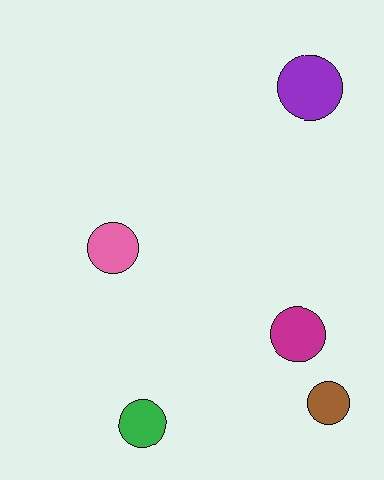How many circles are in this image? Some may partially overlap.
There are 5 circles.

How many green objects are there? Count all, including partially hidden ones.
There is 1 green object.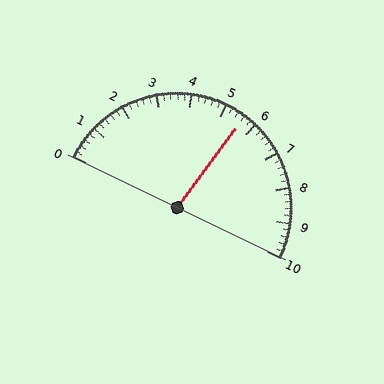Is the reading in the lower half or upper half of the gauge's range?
The reading is in the upper half of the range (0 to 10).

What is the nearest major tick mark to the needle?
The nearest major tick mark is 6.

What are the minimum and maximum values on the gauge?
The gauge ranges from 0 to 10.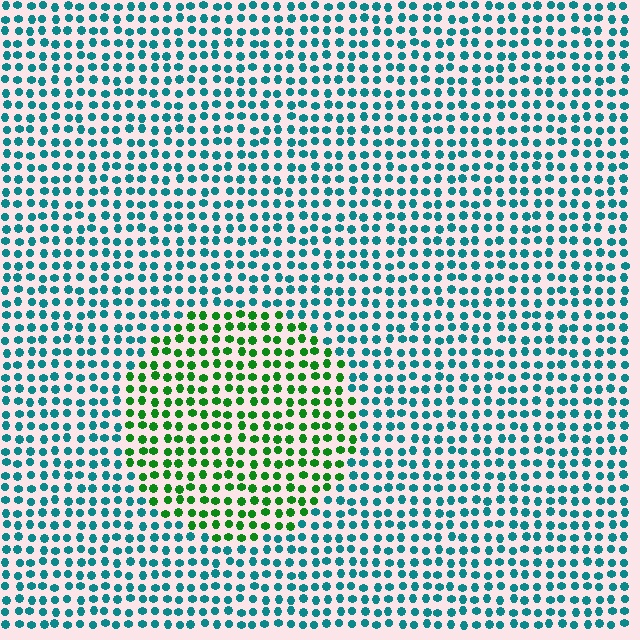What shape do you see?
I see a circle.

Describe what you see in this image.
The image is filled with small teal elements in a uniform arrangement. A circle-shaped region is visible where the elements are tinted to a slightly different hue, forming a subtle color boundary.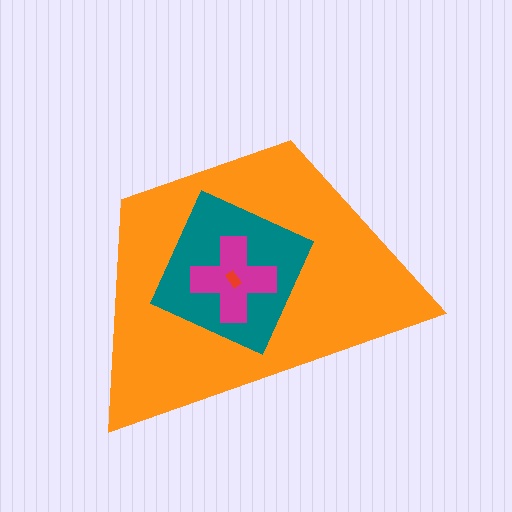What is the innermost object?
The red rectangle.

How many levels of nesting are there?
4.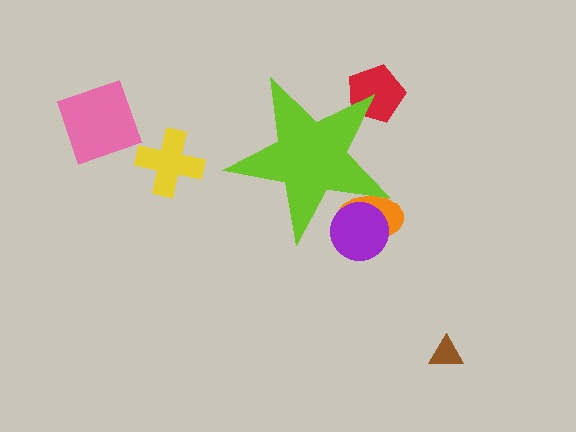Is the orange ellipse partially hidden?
Yes, the orange ellipse is partially hidden behind the lime star.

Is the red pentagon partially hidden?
Yes, the red pentagon is partially hidden behind the lime star.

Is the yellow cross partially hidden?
No, the yellow cross is fully visible.